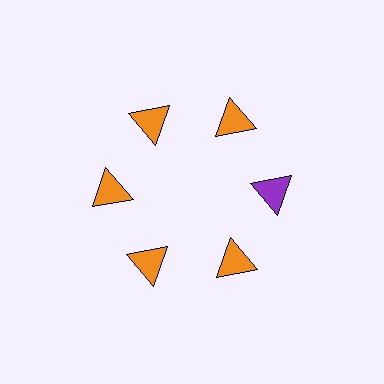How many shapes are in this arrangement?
There are 6 shapes arranged in a ring pattern.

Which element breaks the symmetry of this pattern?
The purple triangle at roughly the 3 o'clock position breaks the symmetry. All other shapes are orange triangles.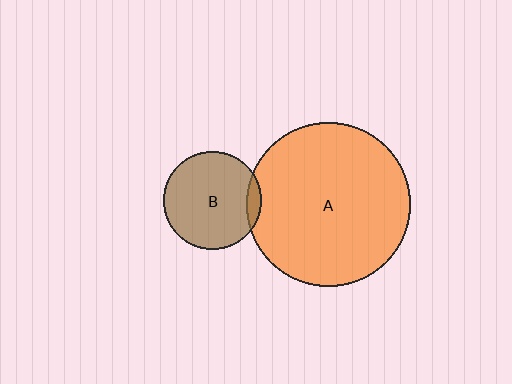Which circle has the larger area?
Circle A (orange).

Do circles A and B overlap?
Yes.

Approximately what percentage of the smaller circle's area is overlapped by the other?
Approximately 10%.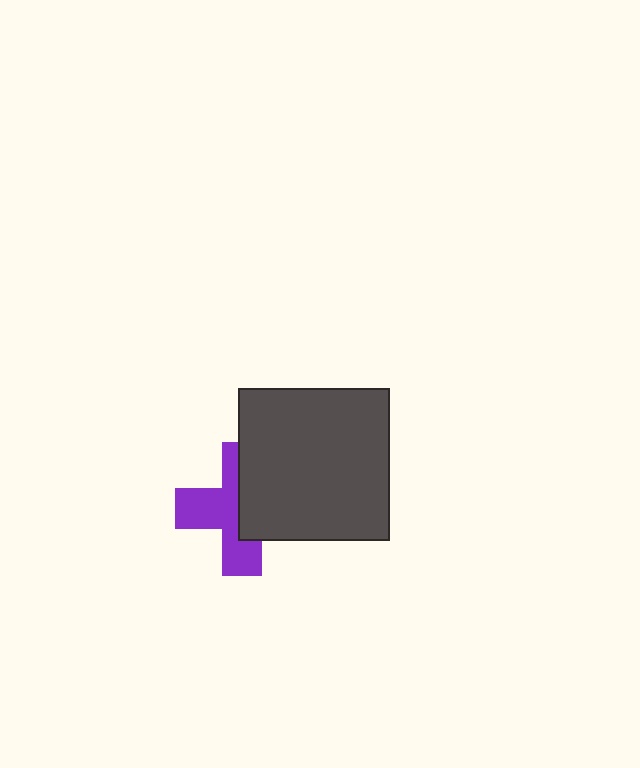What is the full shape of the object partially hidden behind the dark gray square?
The partially hidden object is a purple cross.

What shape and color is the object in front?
The object in front is a dark gray square.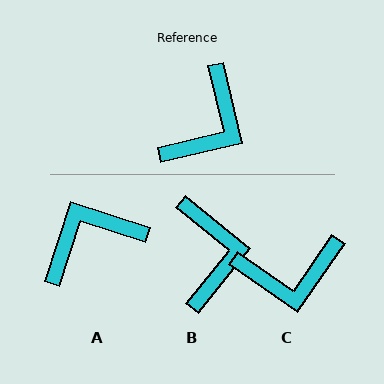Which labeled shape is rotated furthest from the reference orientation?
A, about 149 degrees away.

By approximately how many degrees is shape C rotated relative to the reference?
Approximately 48 degrees clockwise.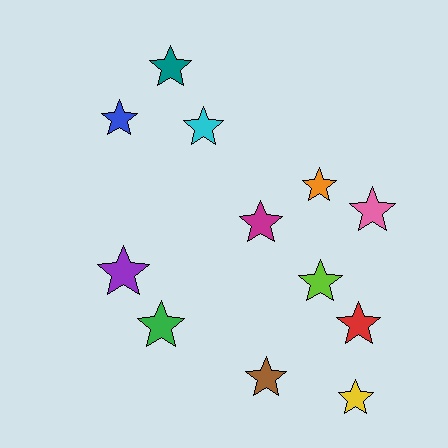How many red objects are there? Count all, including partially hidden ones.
There is 1 red object.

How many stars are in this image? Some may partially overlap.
There are 12 stars.